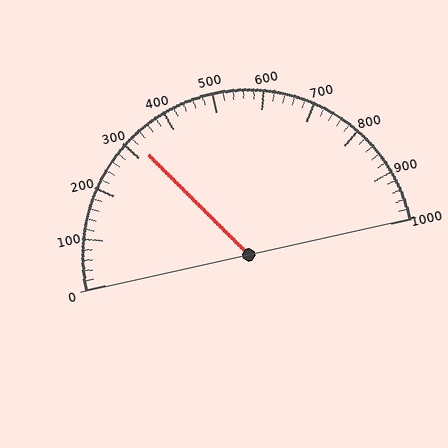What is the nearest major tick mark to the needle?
The nearest major tick mark is 300.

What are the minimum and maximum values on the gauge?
The gauge ranges from 0 to 1000.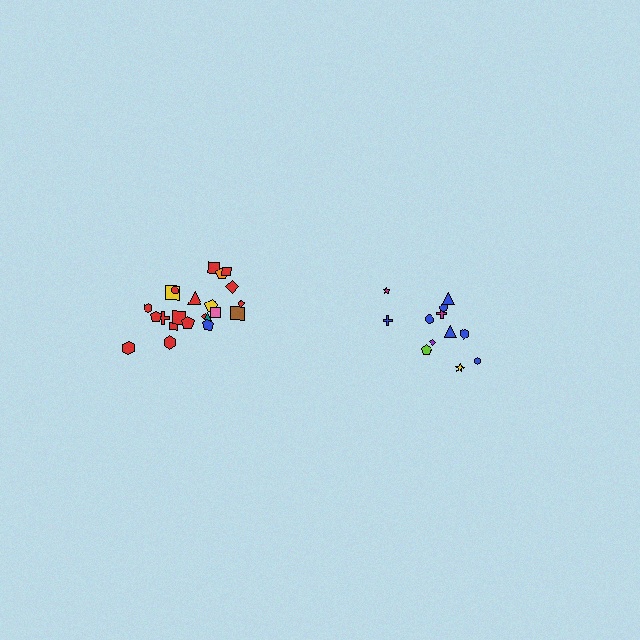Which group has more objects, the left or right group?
The left group.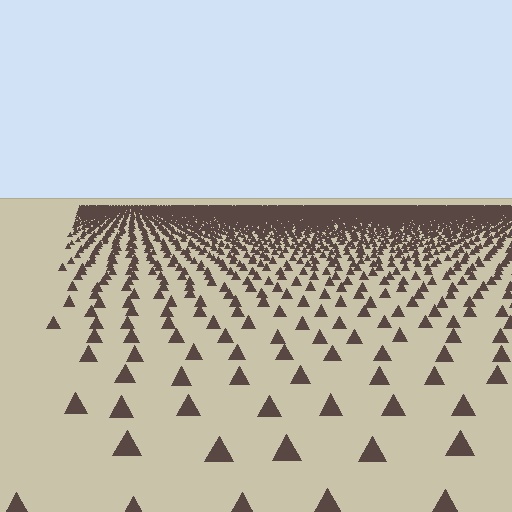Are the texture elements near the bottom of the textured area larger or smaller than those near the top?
Larger. Near the bottom, elements are closer to the viewer and appear at a bigger on-screen size.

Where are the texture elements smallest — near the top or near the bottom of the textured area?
Near the top.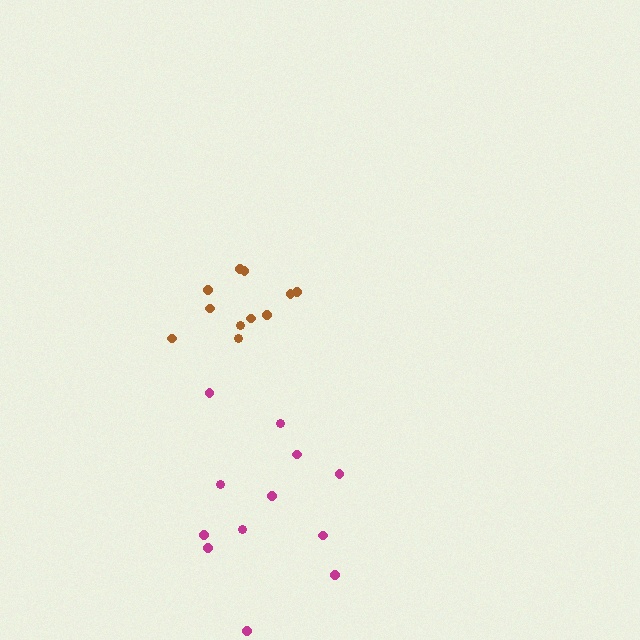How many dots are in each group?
Group 1: 12 dots, Group 2: 11 dots (23 total).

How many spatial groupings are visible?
There are 2 spatial groupings.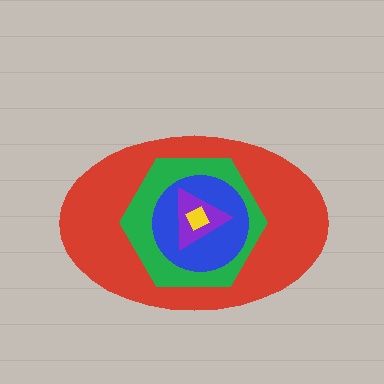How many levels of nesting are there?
5.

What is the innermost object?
The yellow square.